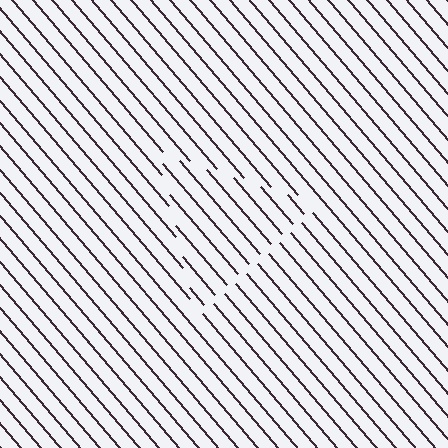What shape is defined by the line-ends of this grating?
An illusory triangle. The interior of the shape contains the same grating, shifted by half a period — the contour is defined by the phase discontinuity where line-ends from the inner and outer gratings abut.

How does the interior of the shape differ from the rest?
The interior of the shape contains the same grating, shifted by half a period — the contour is defined by the phase discontinuity where line-ends from the inner and outer gratings abut.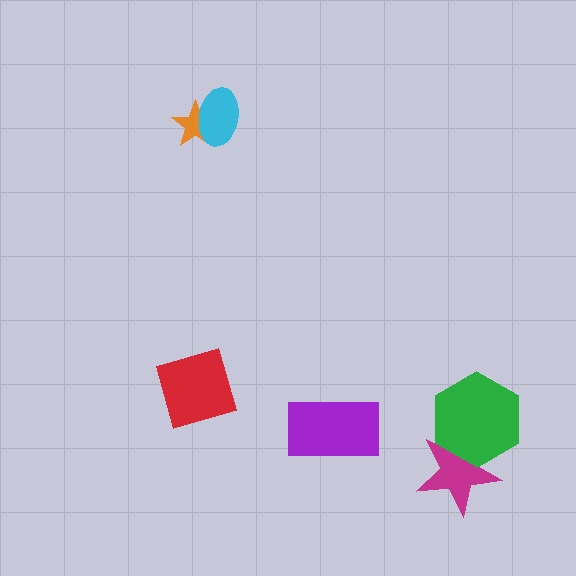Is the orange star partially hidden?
Yes, it is partially covered by another shape.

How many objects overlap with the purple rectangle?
0 objects overlap with the purple rectangle.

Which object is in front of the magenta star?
The green hexagon is in front of the magenta star.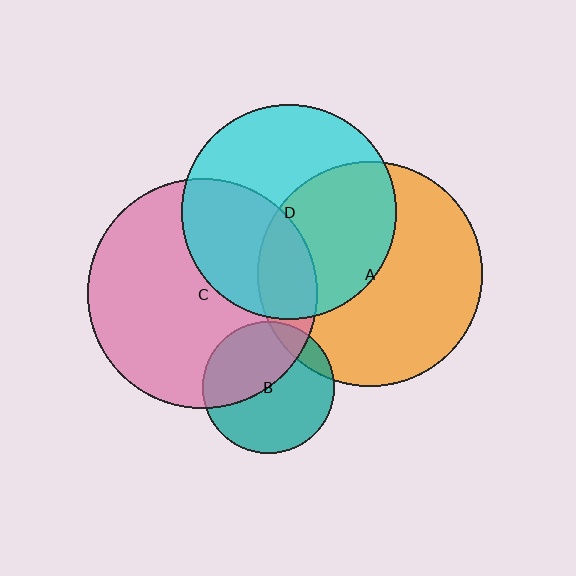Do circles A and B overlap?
Yes.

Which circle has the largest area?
Circle C (pink).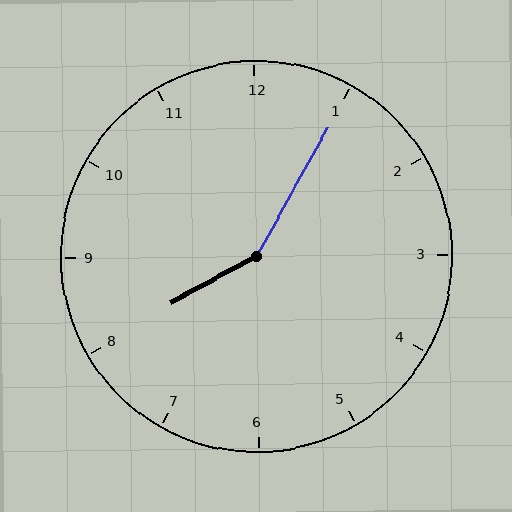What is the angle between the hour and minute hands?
Approximately 148 degrees.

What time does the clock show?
8:05.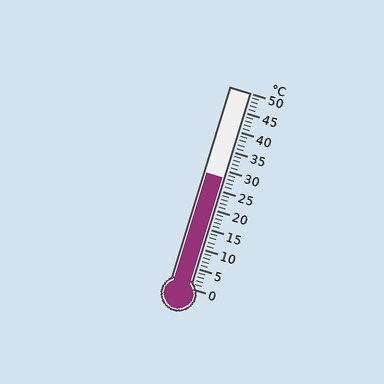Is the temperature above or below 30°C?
The temperature is below 30°C.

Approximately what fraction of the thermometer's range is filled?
The thermometer is filled to approximately 55% of its range.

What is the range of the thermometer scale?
The thermometer scale ranges from 0°C to 50°C.